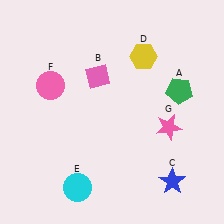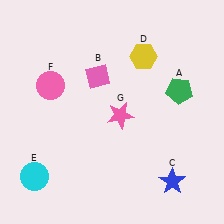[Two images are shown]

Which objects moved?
The objects that moved are: the cyan circle (E), the pink star (G).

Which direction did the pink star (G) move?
The pink star (G) moved left.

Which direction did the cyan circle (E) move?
The cyan circle (E) moved left.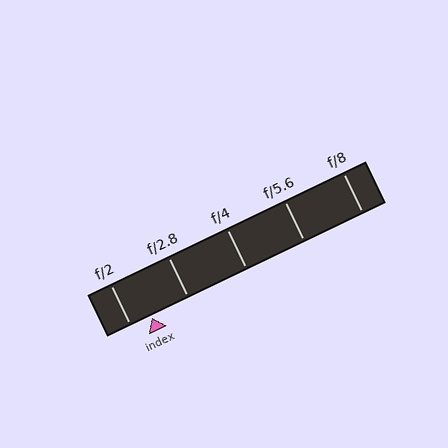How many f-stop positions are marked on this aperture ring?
There are 5 f-stop positions marked.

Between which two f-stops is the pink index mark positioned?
The index mark is between f/2 and f/2.8.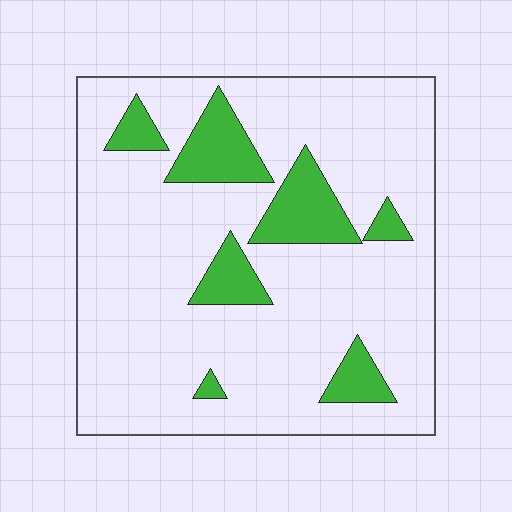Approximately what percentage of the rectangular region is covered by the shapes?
Approximately 15%.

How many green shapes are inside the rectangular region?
7.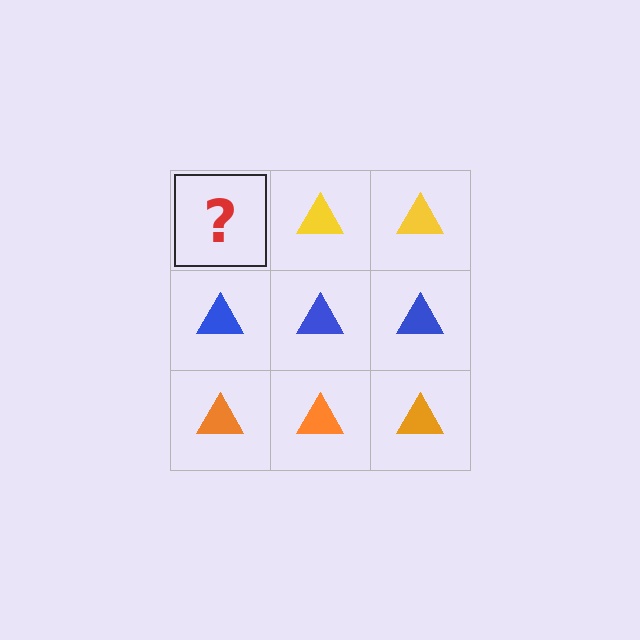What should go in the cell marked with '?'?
The missing cell should contain a yellow triangle.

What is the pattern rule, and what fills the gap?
The rule is that each row has a consistent color. The gap should be filled with a yellow triangle.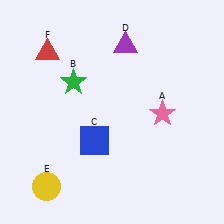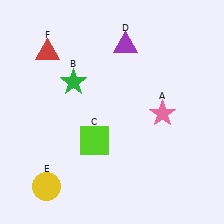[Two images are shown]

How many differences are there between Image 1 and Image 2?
There is 1 difference between the two images.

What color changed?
The square (C) changed from blue in Image 1 to lime in Image 2.